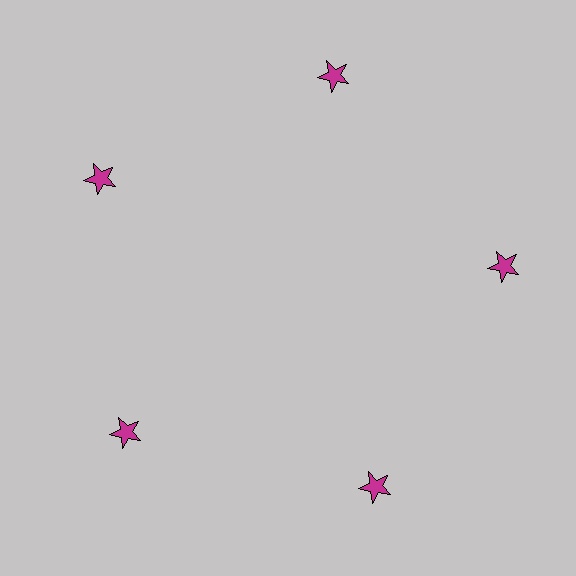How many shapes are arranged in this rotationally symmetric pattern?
There are 5 shapes, arranged in 5 groups of 1.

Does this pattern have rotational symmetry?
Yes, this pattern has 5-fold rotational symmetry. It looks the same after rotating 72 degrees around the center.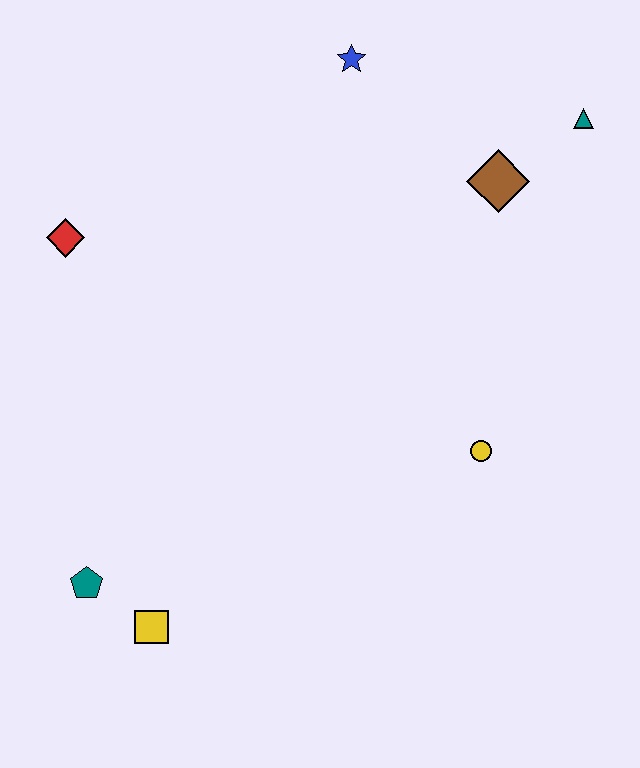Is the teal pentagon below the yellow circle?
Yes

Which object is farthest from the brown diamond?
The teal pentagon is farthest from the brown diamond.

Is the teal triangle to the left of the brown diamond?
No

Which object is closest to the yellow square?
The teal pentagon is closest to the yellow square.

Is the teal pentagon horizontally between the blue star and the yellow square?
No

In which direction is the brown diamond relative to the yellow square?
The brown diamond is above the yellow square.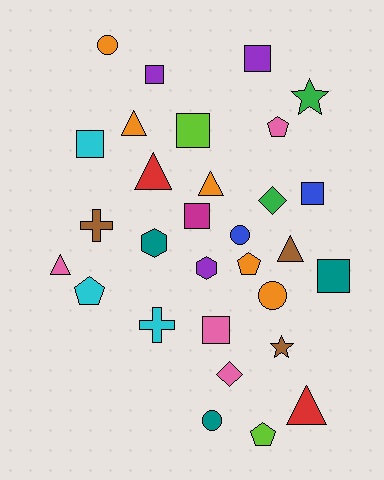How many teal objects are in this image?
There are 3 teal objects.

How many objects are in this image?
There are 30 objects.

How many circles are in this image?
There are 4 circles.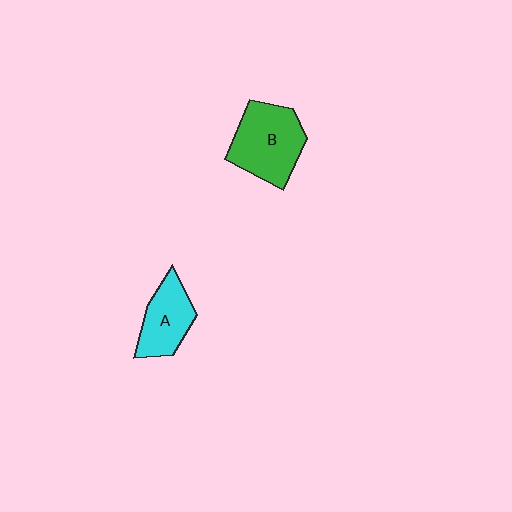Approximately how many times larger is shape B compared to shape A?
Approximately 1.4 times.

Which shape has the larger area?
Shape B (green).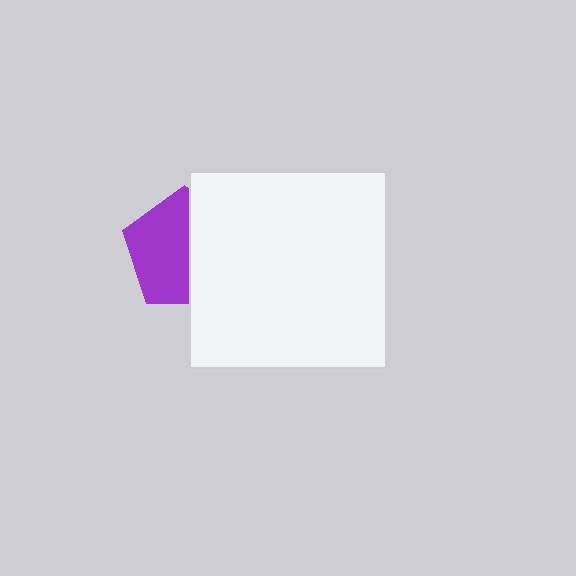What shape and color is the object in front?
The object in front is a white square.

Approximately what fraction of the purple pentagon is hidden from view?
Roughly 44% of the purple pentagon is hidden behind the white square.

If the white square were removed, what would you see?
You would see the complete purple pentagon.